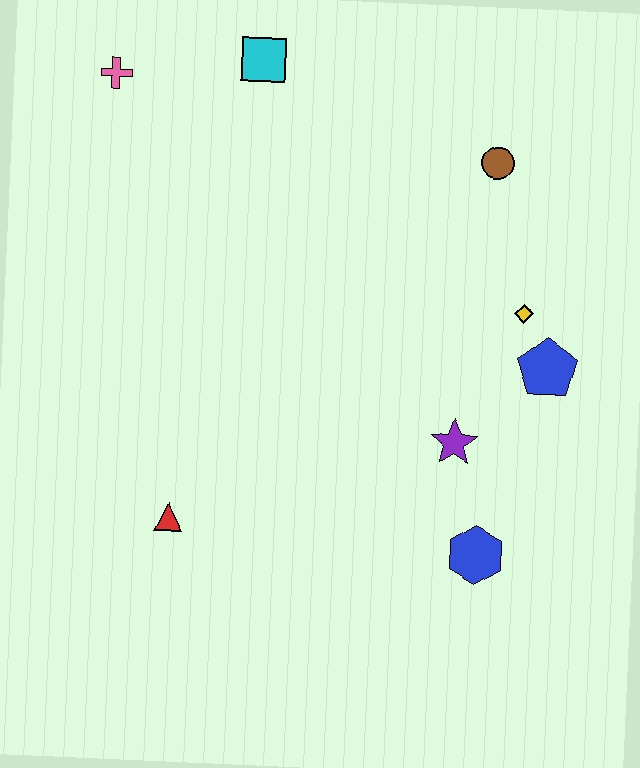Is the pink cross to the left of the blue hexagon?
Yes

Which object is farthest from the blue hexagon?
The pink cross is farthest from the blue hexagon.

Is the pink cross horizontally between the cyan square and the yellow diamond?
No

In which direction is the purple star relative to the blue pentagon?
The purple star is to the left of the blue pentagon.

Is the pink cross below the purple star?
No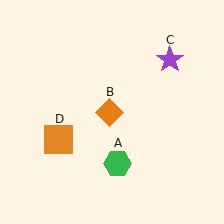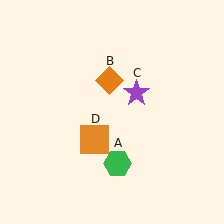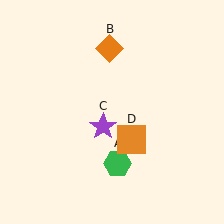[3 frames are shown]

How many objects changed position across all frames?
3 objects changed position: orange diamond (object B), purple star (object C), orange square (object D).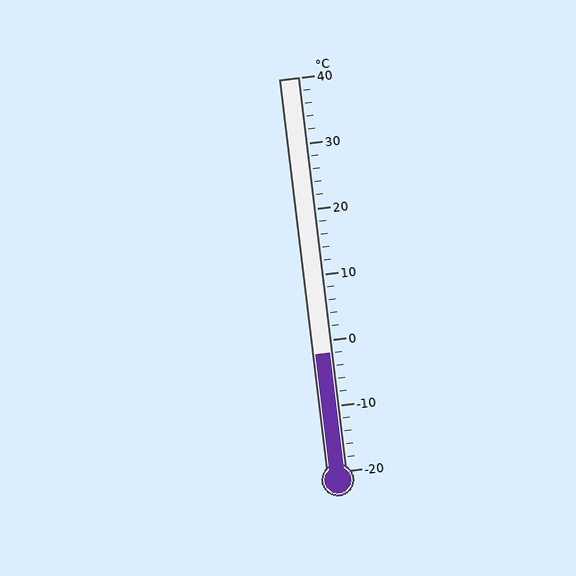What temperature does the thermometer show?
The thermometer shows approximately -2°C.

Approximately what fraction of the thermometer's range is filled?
The thermometer is filled to approximately 30% of its range.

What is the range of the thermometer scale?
The thermometer scale ranges from -20°C to 40°C.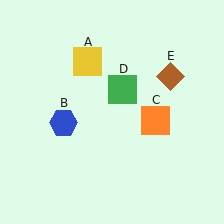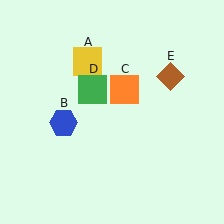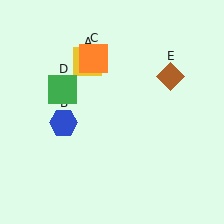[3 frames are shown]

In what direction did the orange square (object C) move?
The orange square (object C) moved up and to the left.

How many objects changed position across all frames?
2 objects changed position: orange square (object C), green square (object D).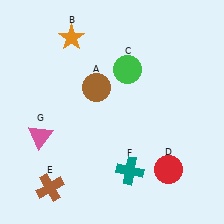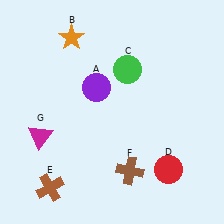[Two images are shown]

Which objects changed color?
A changed from brown to purple. F changed from teal to brown. G changed from pink to magenta.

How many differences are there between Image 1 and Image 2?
There are 3 differences between the two images.